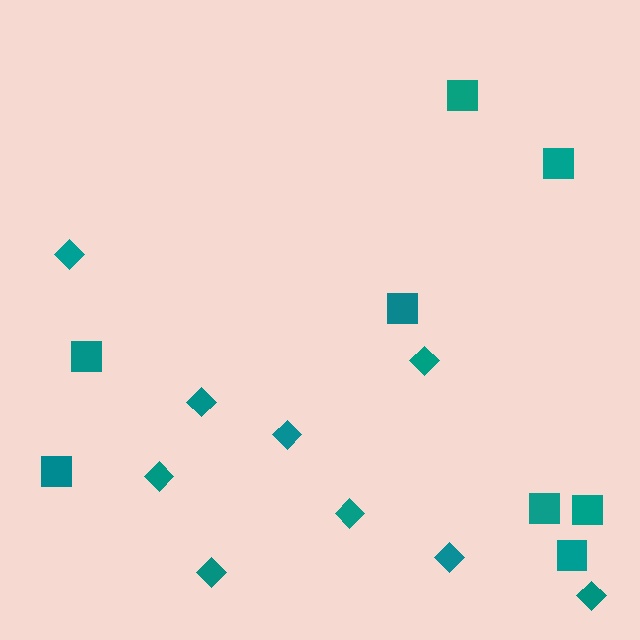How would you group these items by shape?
There are 2 groups: one group of diamonds (9) and one group of squares (8).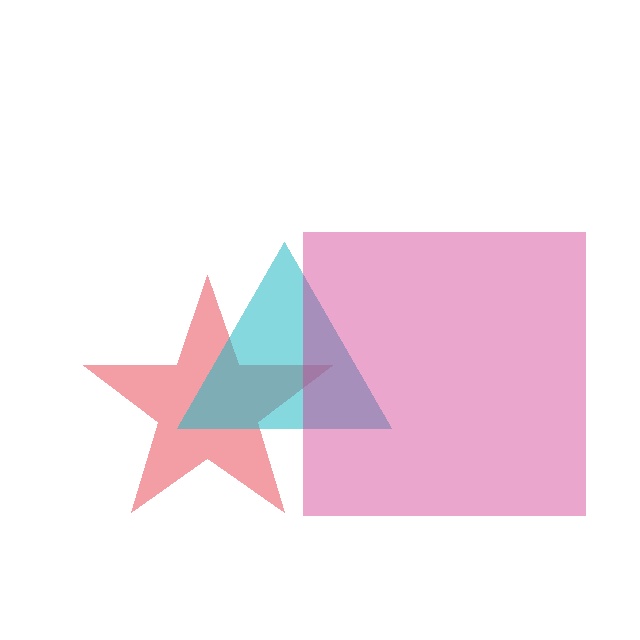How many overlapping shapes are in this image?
There are 3 overlapping shapes in the image.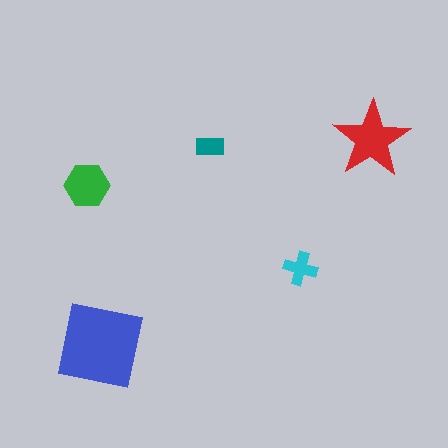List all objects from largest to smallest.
The blue square, the red star, the green hexagon, the cyan cross, the teal rectangle.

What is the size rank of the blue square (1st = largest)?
1st.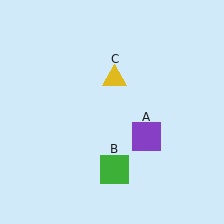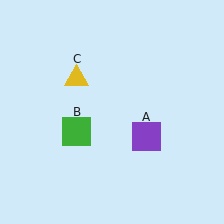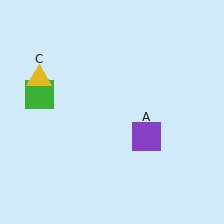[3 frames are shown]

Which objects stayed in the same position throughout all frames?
Purple square (object A) remained stationary.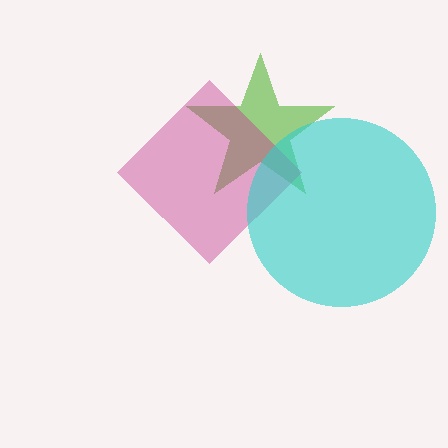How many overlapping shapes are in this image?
There are 3 overlapping shapes in the image.